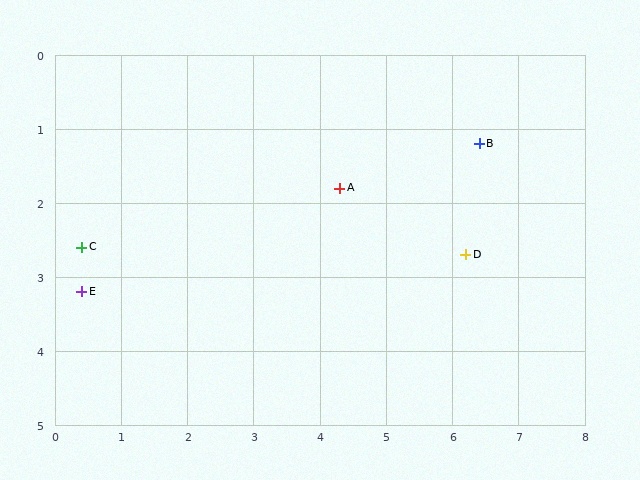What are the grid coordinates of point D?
Point D is at approximately (6.2, 2.7).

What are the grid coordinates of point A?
Point A is at approximately (4.3, 1.8).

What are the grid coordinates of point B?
Point B is at approximately (6.4, 1.2).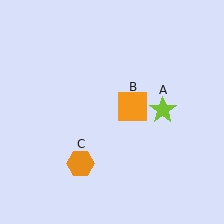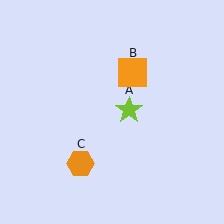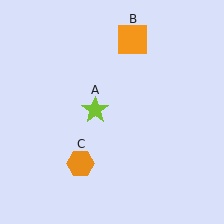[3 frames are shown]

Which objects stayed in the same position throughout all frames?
Orange hexagon (object C) remained stationary.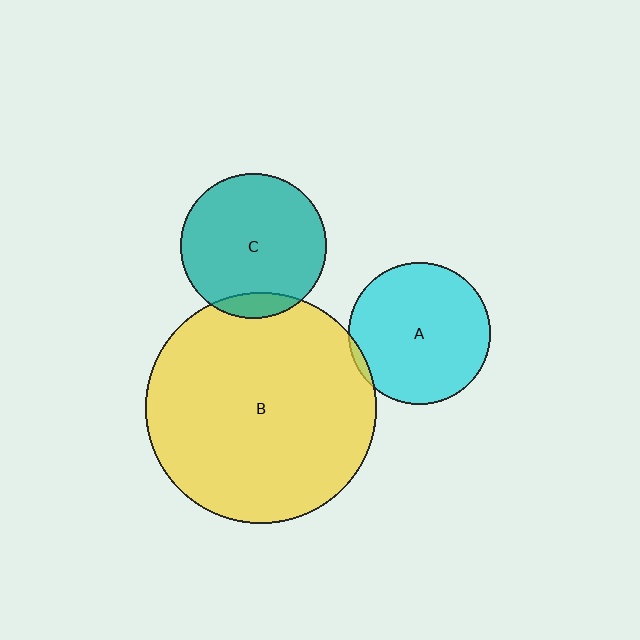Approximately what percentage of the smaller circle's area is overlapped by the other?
Approximately 10%.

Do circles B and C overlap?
Yes.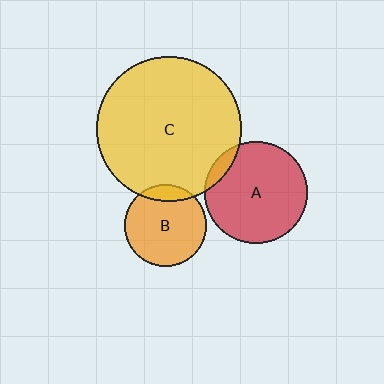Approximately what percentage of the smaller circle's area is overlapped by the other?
Approximately 15%.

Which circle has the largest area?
Circle C (yellow).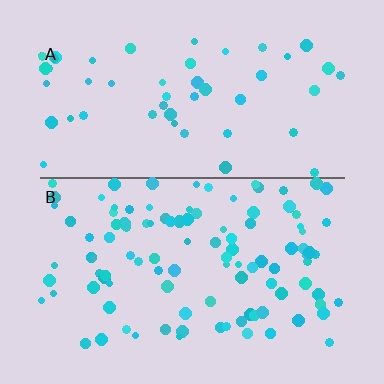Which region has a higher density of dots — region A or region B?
B (the bottom).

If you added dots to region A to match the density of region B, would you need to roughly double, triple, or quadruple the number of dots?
Approximately double.